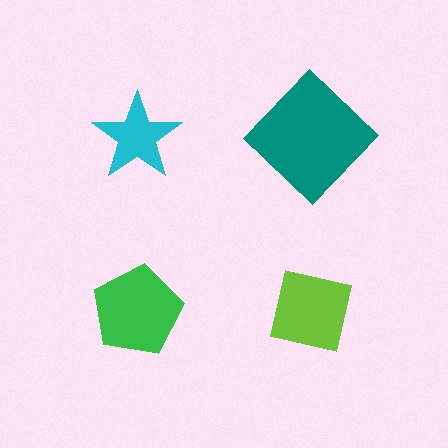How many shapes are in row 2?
2 shapes.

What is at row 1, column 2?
A teal diamond.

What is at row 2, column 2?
A lime square.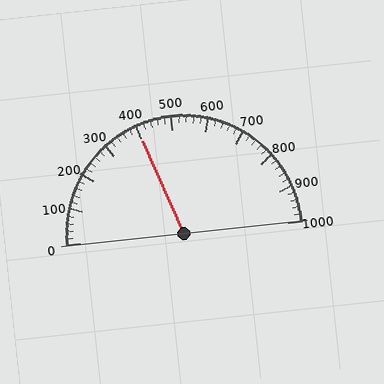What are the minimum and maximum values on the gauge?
The gauge ranges from 0 to 1000.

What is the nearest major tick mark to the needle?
The nearest major tick mark is 400.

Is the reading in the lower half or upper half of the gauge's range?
The reading is in the lower half of the range (0 to 1000).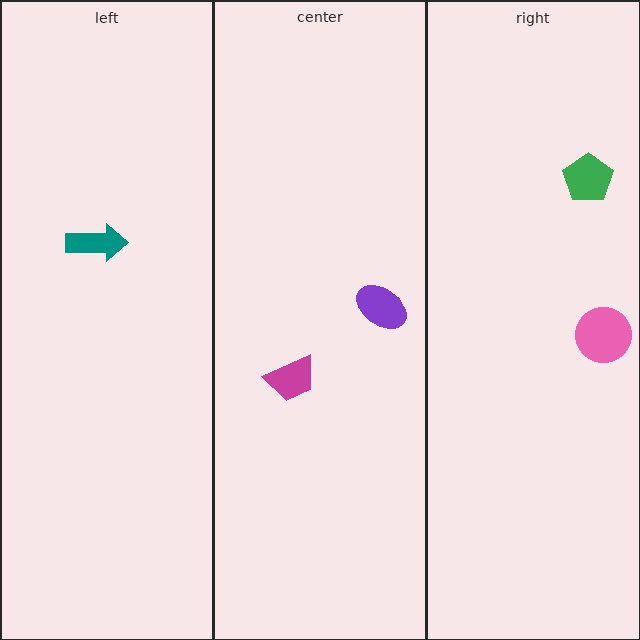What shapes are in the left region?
The teal arrow.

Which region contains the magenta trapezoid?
The center region.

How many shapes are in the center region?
2.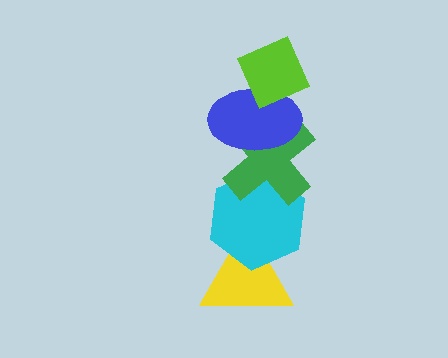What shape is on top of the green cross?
The blue ellipse is on top of the green cross.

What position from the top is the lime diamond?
The lime diamond is 1st from the top.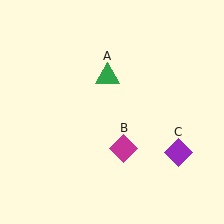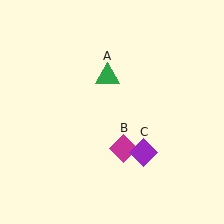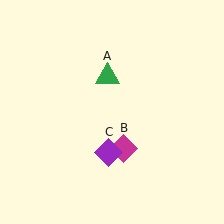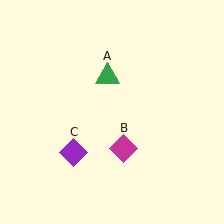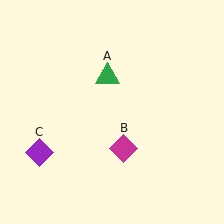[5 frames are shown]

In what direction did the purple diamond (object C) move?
The purple diamond (object C) moved left.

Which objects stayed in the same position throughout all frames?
Green triangle (object A) and magenta diamond (object B) remained stationary.